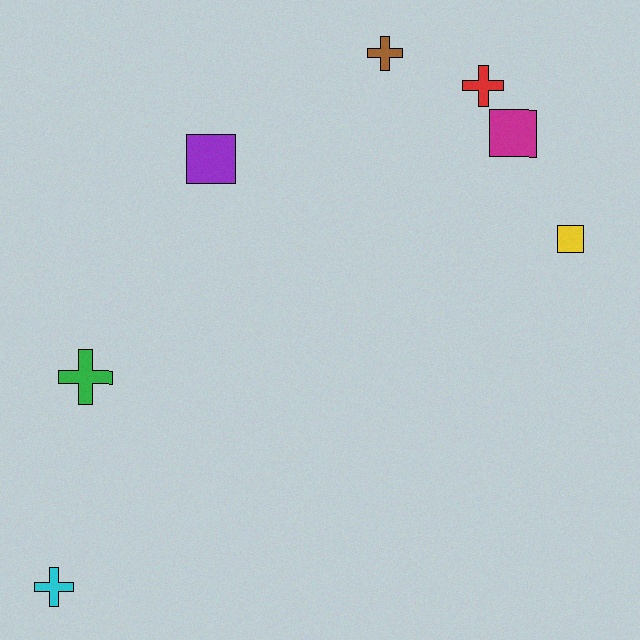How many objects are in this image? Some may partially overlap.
There are 7 objects.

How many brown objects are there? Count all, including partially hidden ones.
There is 1 brown object.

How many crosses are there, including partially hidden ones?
There are 4 crosses.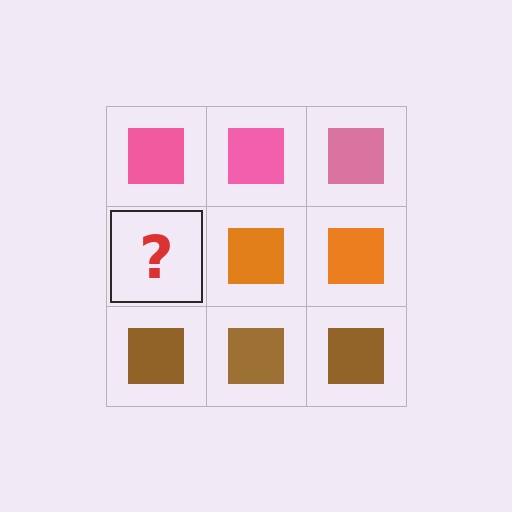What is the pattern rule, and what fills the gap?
The rule is that each row has a consistent color. The gap should be filled with an orange square.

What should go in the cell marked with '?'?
The missing cell should contain an orange square.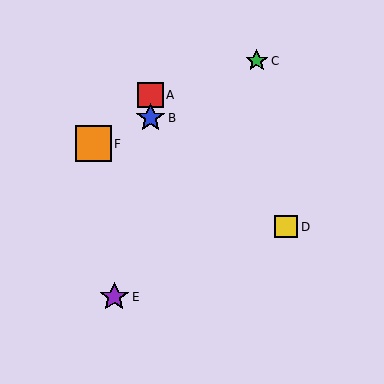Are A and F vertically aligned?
No, A is at x≈151 and F is at x≈93.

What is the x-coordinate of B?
Object B is at x≈151.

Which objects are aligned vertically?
Objects A, B are aligned vertically.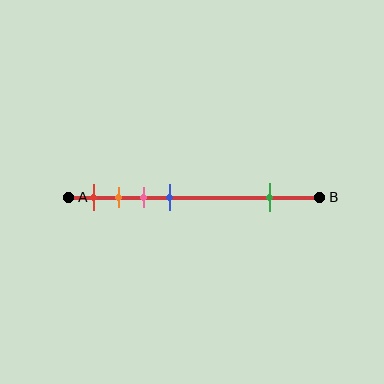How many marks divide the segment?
There are 5 marks dividing the segment.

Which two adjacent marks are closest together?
The orange and pink marks are the closest adjacent pair.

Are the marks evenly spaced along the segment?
No, the marks are not evenly spaced.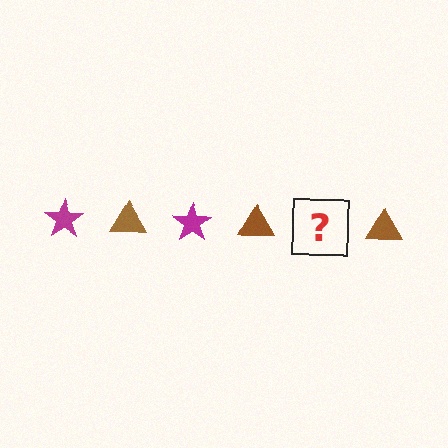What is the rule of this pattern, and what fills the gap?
The rule is that the pattern alternates between magenta star and brown triangle. The gap should be filled with a magenta star.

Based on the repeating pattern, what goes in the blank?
The blank should be a magenta star.